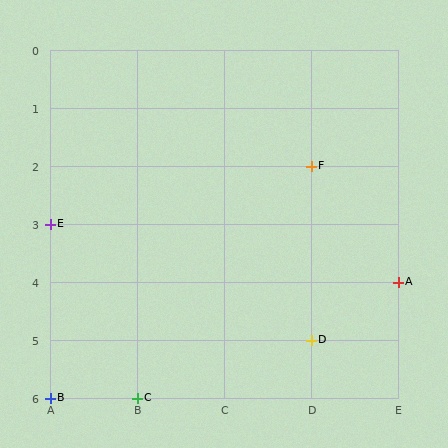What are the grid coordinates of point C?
Point C is at grid coordinates (B, 6).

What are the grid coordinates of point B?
Point B is at grid coordinates (A, 6).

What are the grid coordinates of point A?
Point A is at grid coordinates (E, 4).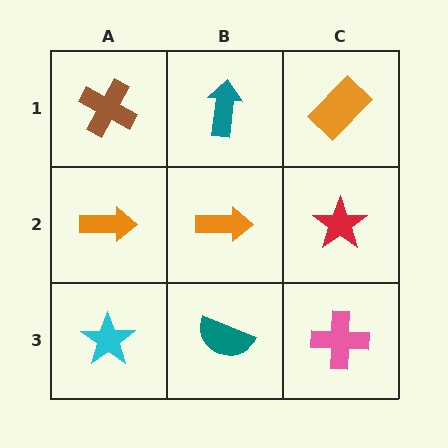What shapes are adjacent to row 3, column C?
A red star (row 2, column C), a teal semicircle (row 3, column B).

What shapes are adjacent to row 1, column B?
An orange arrow (row 2, column B), a brown cross (row 1, column A), an orange rectangle (row 1, column C).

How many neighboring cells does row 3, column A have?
2.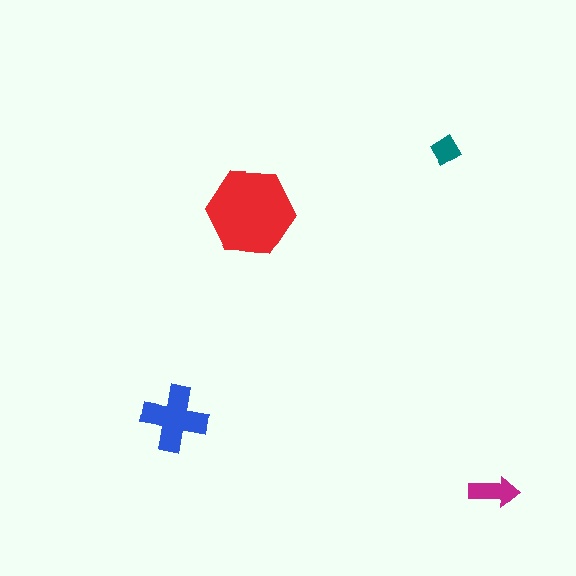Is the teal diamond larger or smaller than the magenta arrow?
Smaller.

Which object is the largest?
The red hexagon.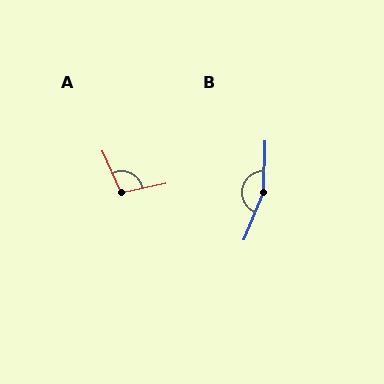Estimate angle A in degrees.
Approximately 101 degrees.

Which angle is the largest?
B, at approximately 160 degrees.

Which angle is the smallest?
A, at approximately 101 degrees.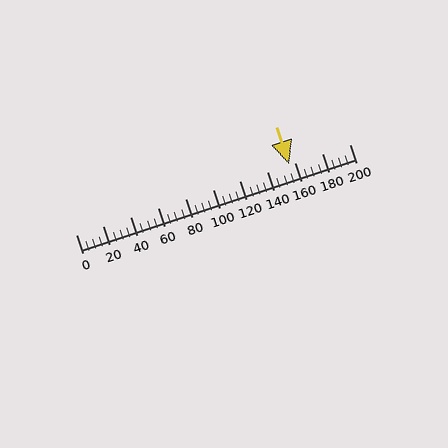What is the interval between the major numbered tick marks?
The major tick marks are spaced 20 units apart.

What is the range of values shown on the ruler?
The ruler shows values from 0 to 200.